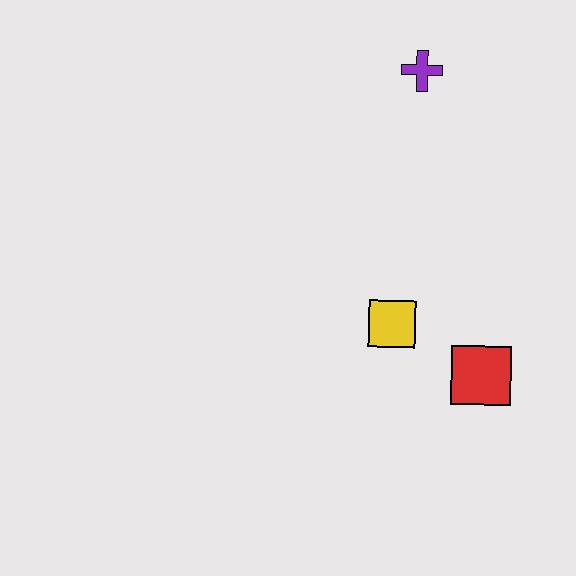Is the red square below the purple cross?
Yes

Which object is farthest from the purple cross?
The red square is farthest from the purple cross.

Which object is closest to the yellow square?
The red square is closest to the yellow square.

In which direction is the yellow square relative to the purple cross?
The yellow square is below the purple cross.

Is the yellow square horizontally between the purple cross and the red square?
No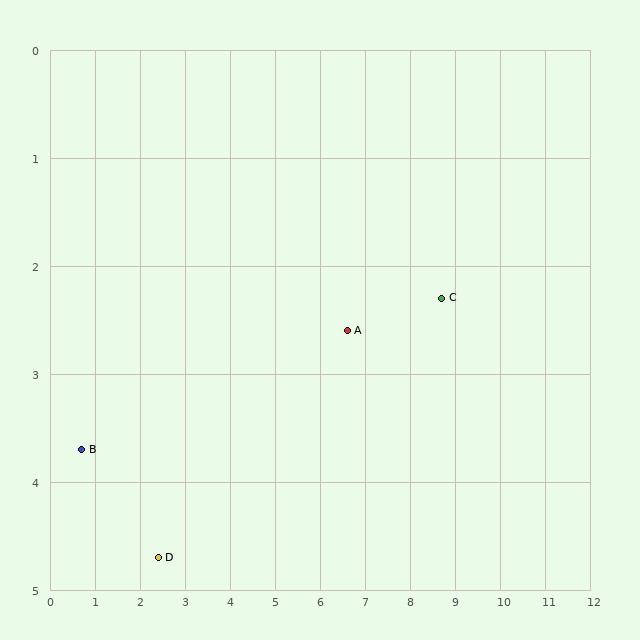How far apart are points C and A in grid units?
Points C and A are about 2.1 grid units apart.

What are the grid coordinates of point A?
Point A is at approximately (6.6, 2.6).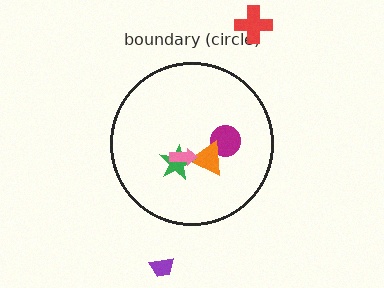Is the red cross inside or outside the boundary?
Outside.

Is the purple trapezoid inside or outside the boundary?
Outside.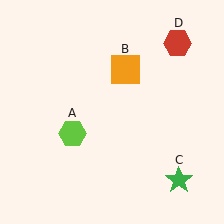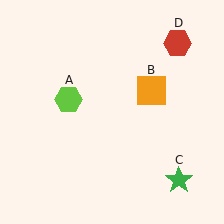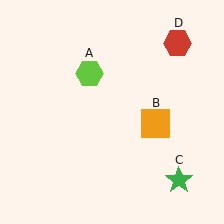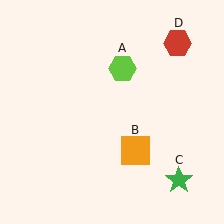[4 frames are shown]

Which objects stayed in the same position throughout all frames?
Green star (object C) and red hexagon (object D) remained stationary.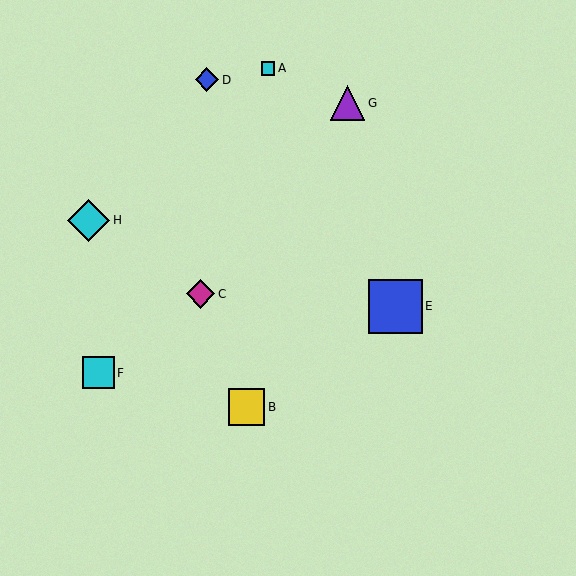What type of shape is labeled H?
Shape H is a cyan diamond.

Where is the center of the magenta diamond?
The center of the magenta diamond is at (200, 294).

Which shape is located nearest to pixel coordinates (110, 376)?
The cyan square (labeled F) at (98, 373) is nearest to that location.